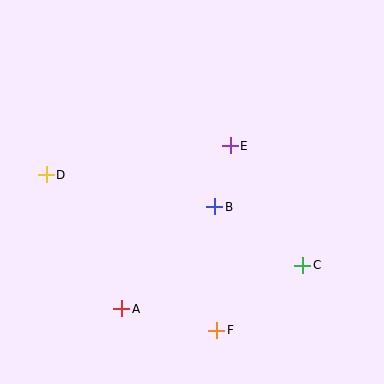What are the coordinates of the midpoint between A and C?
The midpoint between A and C is at (212, 287).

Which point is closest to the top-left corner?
Point D is closest to the top-left corner.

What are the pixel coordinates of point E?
Point E is at (230, 146).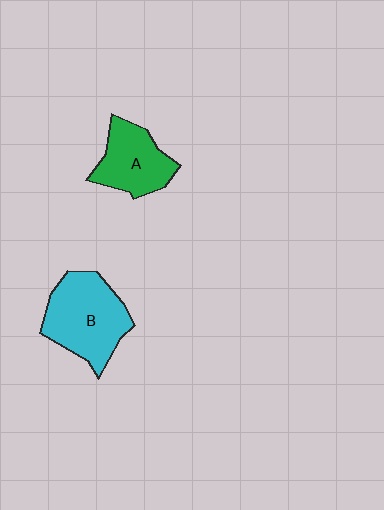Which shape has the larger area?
Shape B (cyan).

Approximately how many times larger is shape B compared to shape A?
Approximately 1.4 times.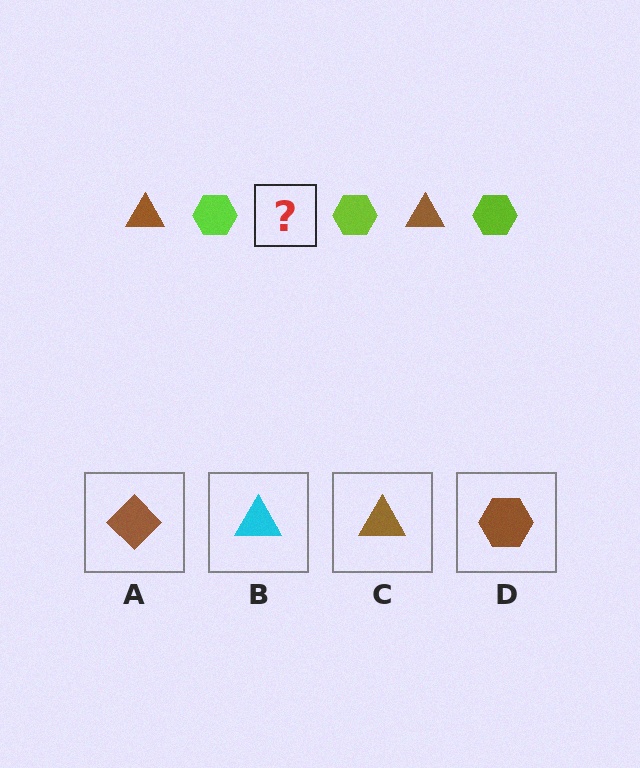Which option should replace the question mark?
Option C.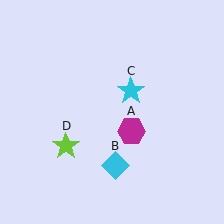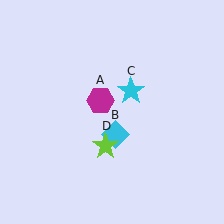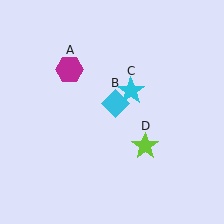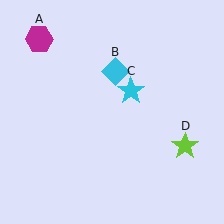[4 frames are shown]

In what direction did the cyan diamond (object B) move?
The cyan diamond (object B) moved up.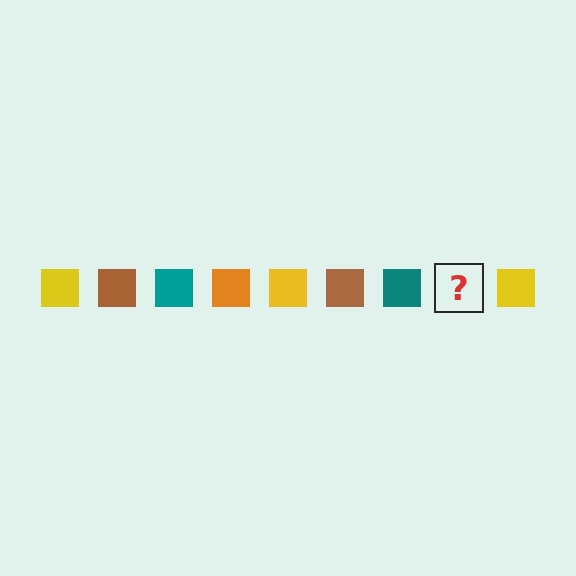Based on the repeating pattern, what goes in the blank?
The blank should be an orange square.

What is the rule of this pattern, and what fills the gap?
The rule is that the pattern cycles through yellow, brown, teal, orange squares. The gap should be filled with an orange square.